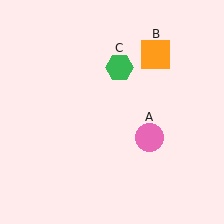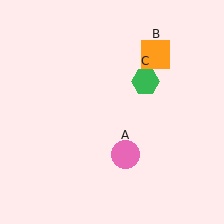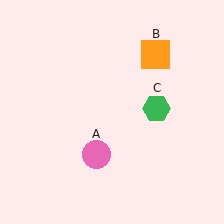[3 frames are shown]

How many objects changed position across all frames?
2 objects changed position: pink circle (object A), green hexagon (object C).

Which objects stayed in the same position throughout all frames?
Orange square (object B) remained stationary.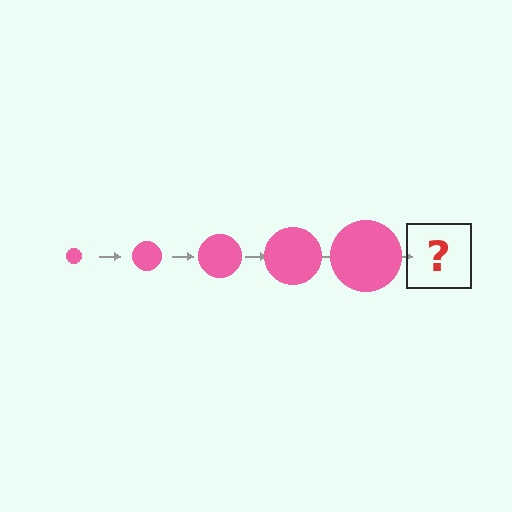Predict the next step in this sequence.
The next step is a pink circle, larger than the previous one.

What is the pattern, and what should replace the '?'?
The pattern is that the circle gets progressively larger each step. The '?' should be a pink circle, larger than the previous one.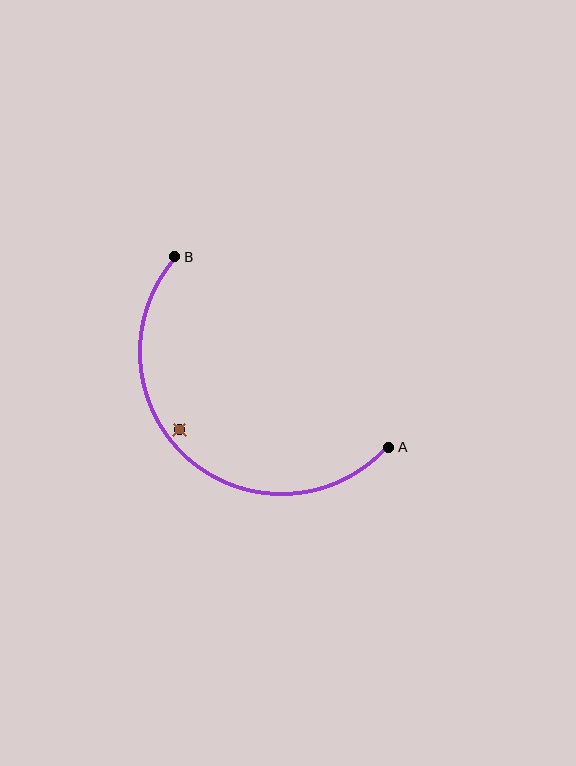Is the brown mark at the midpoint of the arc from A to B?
No — the brown mark does not lie on the arc at all. It sits slightly inside the curve.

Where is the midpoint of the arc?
The arc midpoint is the point on the curve farthest from the straight line joining A and B. It sits below and to the left of that line.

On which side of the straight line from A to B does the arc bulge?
The arc bulges below and to the left of the straight line connecting A and B.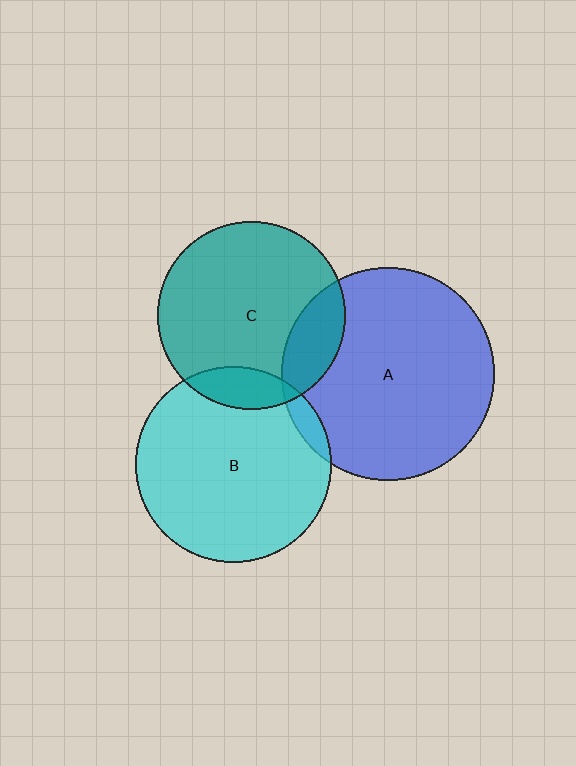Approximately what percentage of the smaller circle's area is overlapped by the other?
Approximately 5%.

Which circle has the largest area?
Circle A (blue).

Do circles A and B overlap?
Yes.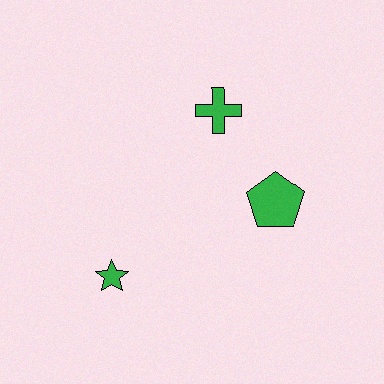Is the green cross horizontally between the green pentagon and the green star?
Yes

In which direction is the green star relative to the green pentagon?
The green star is to the left of the green pentagon.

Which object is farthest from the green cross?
The green star is farthest from the green cross.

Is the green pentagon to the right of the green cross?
Yes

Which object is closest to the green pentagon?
The green cross is closest to the green pentagon.